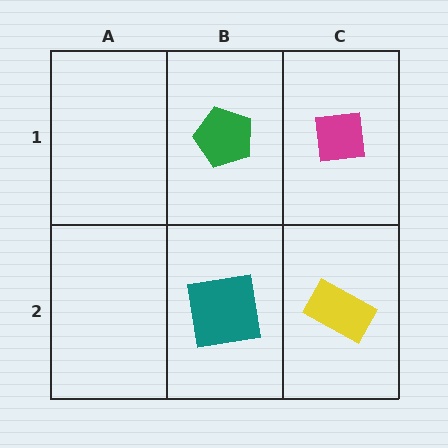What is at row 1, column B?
A green pentagon.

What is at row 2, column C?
A yellow rectangle.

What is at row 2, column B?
A teal square.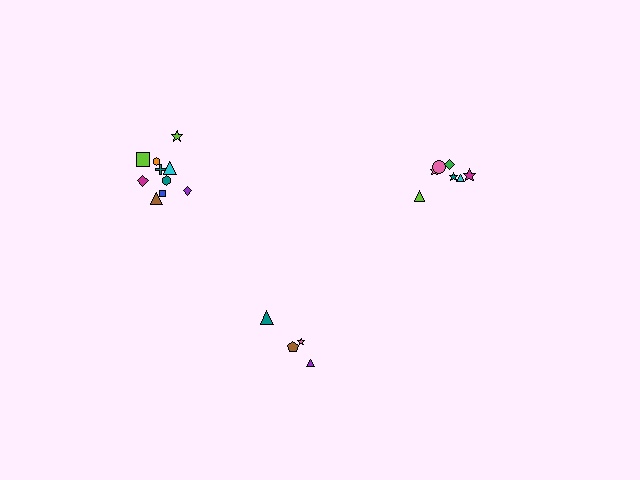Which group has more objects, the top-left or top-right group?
The top-left group.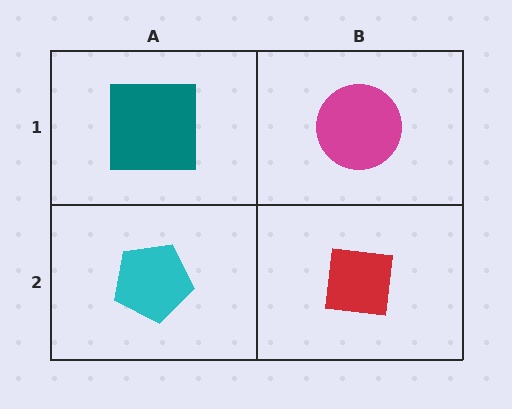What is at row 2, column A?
A cyan pentagon.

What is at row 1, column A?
A teal square.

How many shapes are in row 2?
2 shapes.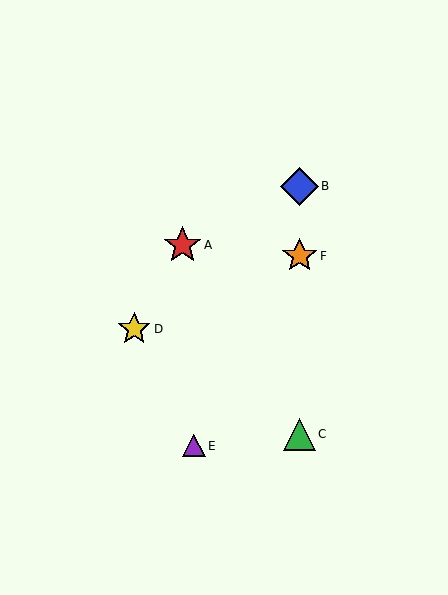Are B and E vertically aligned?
No, B is at x≈300 and E is at x≈194.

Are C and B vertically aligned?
Yes, both are at x≈300.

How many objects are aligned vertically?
3 objects (B, C, F) are aligned vertically.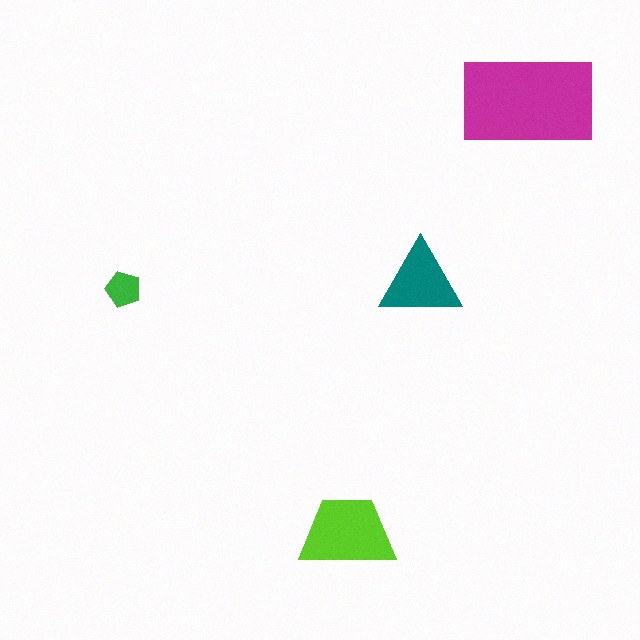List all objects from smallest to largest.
The green pentagon, the teal triangle, the lime trapezoid, the magenta rectangle.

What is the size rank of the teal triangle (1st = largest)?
3rd.